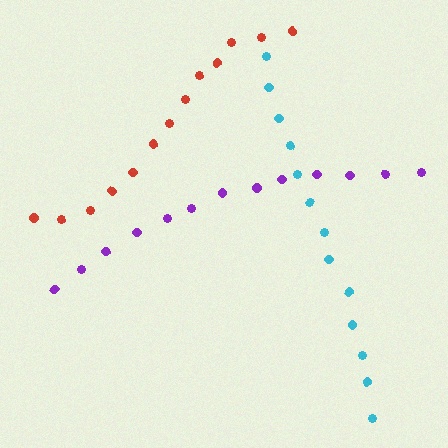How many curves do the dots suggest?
There are 3 distinct paths.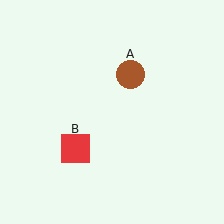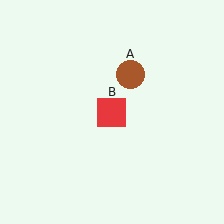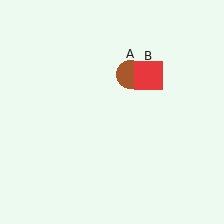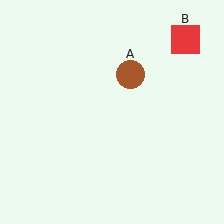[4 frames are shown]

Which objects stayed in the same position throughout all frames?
Brown circle (object A) remained stationary.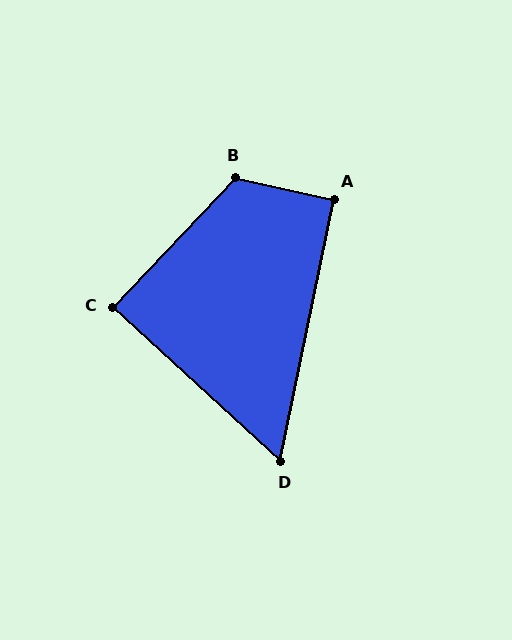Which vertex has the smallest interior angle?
D, at approximately 59 degrees.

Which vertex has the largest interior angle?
B, at approximately 121 degrees.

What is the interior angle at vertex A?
Approximately 91 degrees (approximately right).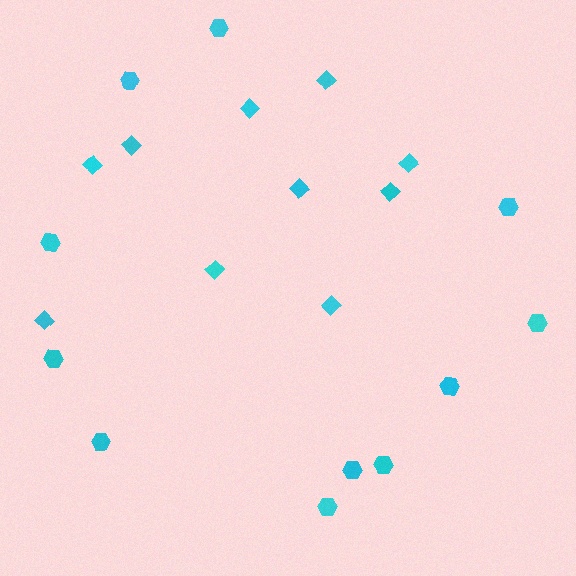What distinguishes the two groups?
There are 2 groups: one group of hexagons (11) and one group of diamonds (10).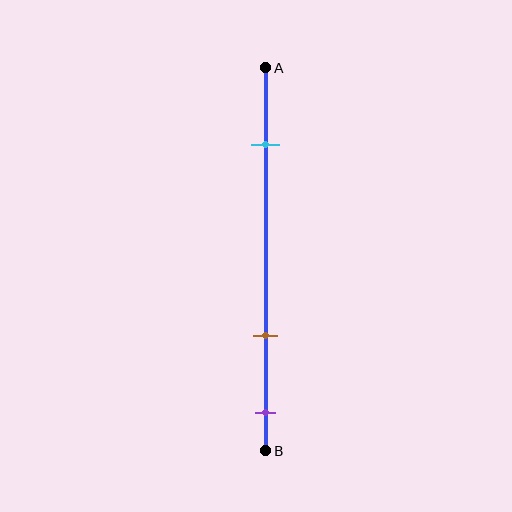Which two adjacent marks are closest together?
The brown and purple marks are the closest adjacent pair.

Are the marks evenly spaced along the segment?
No, the marks are not evenly spaced.